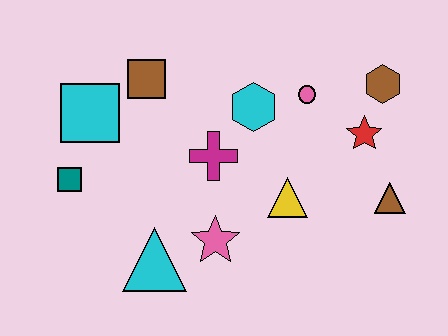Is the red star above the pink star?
Yes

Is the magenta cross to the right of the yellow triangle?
No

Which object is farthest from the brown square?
The brown triangle is farthest from the brown square.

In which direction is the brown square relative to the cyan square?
The brown square is to the right of the cyan square.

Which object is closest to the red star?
The brown hexagon is closest to the red star.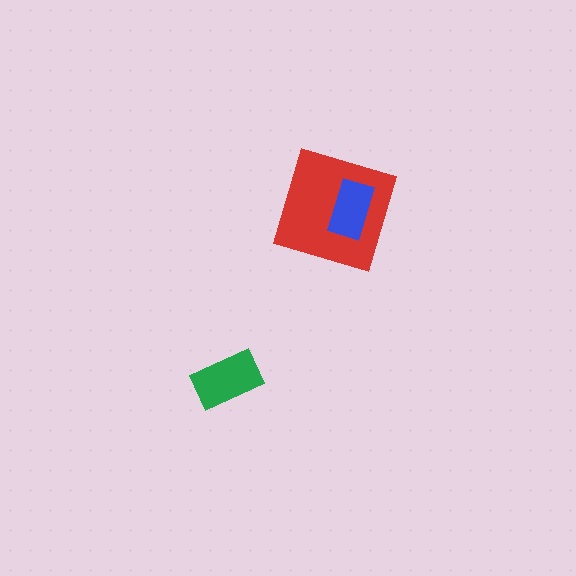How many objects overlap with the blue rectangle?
1 object overlaps with the blue rectangle.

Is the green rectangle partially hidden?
No, no other shape covers it.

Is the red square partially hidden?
Yes, it is partially covered by another shape.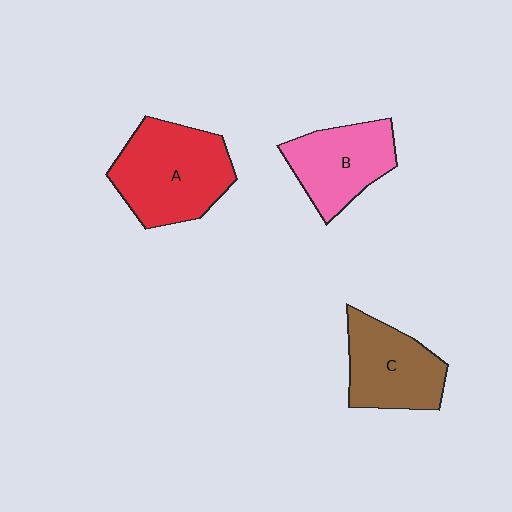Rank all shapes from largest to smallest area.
From largest to smallest: A (red), C (brown), B (pink).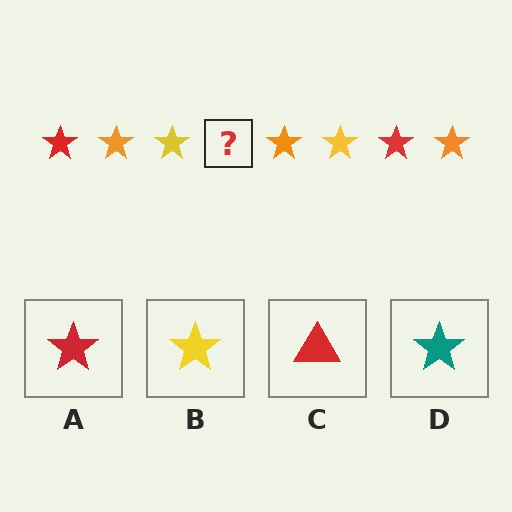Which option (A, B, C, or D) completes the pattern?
A.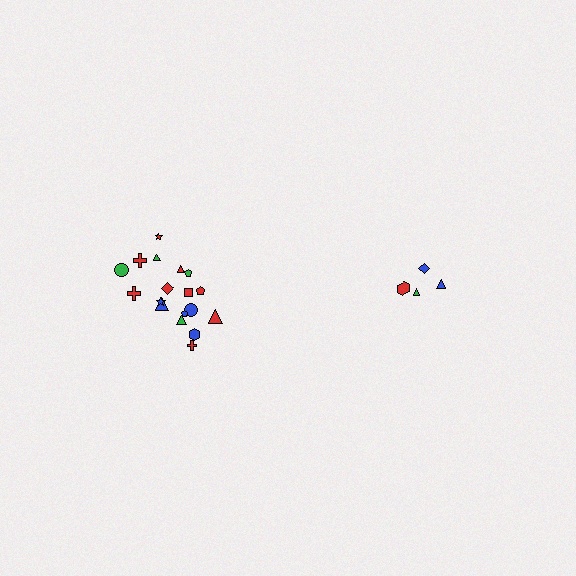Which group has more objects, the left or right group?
The left group.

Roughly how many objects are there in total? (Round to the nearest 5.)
Roughly 20 objects in total.